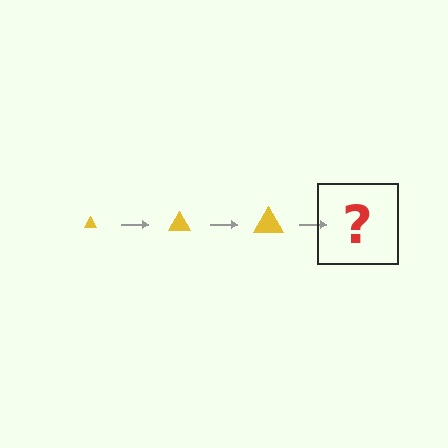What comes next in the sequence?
The next element should be a yellow triangle, larger than the previous one.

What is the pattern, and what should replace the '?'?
The pattern is that the triangle gets progressively larger each step. The '?' should be a yellow triangle, larger than the previous one.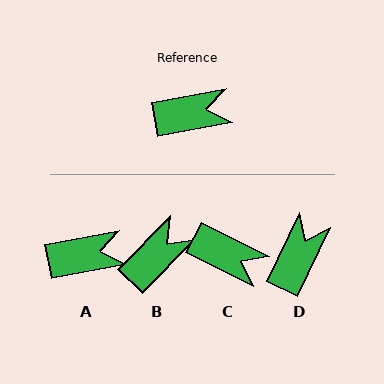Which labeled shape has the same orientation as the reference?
A.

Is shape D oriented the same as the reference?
No, it is off by about 53 degrees.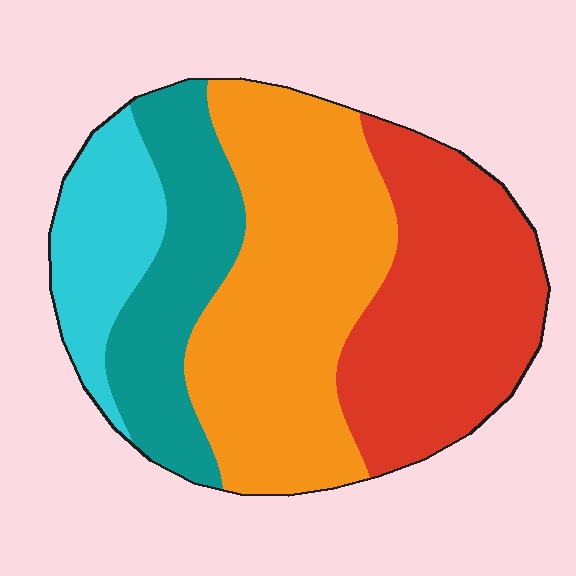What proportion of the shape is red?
Red takes up between a quarter and a half of the shape.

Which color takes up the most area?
Orange, at roughly 40%.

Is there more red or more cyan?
Red.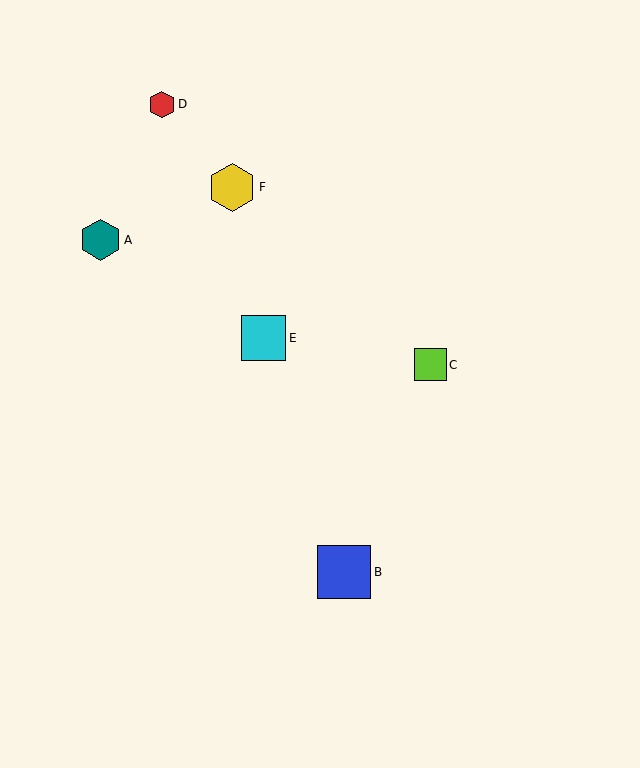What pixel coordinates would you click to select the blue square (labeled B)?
Click at (344, 572) to select the blue square B.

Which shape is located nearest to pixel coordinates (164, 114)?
The red hexagon (labeled D) at (162, 105) is nearest to that location.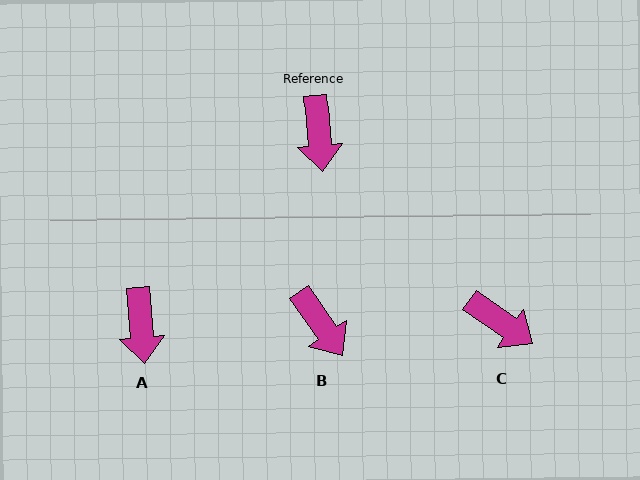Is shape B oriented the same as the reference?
No, it is off by about 29 degrees.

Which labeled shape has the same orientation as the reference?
A.